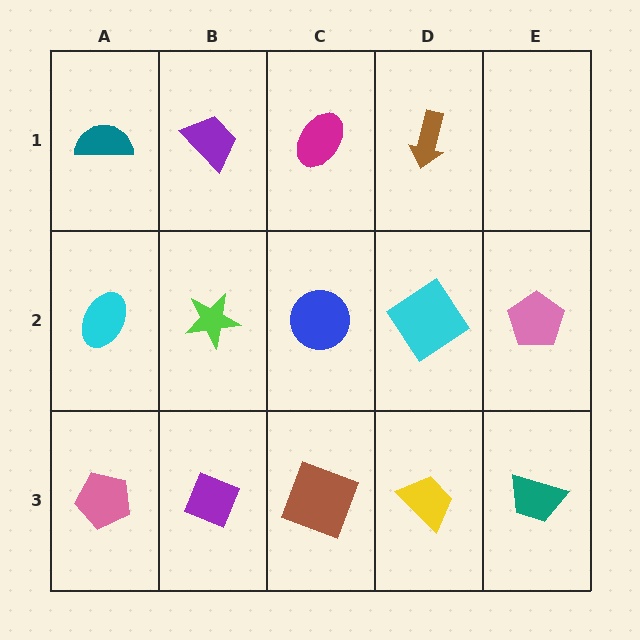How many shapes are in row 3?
5 shapes.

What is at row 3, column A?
A pink pentagon.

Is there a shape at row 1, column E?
No, that cell is empty.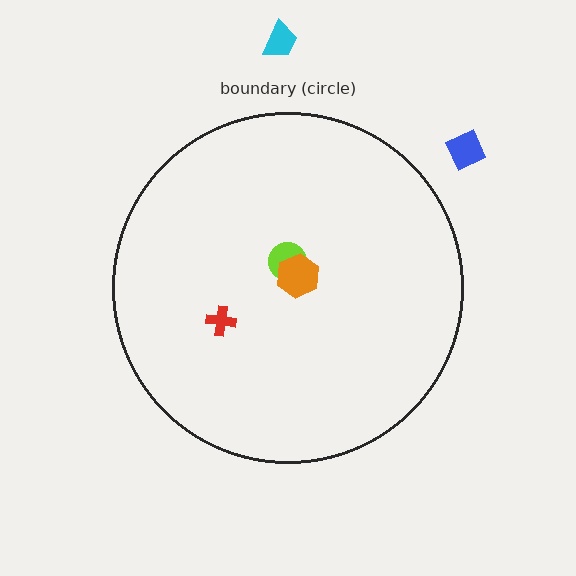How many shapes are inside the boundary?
3 inside, 2 outside.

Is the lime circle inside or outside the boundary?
Inside.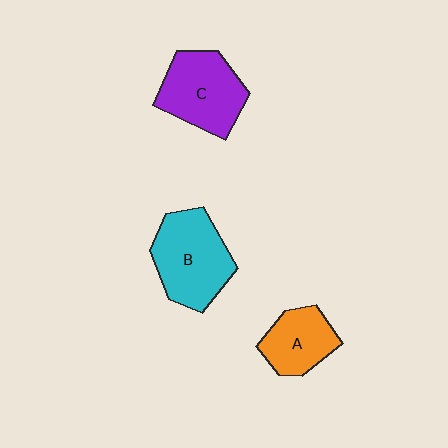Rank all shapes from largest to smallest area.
From largest to smallest: B (cyan), C (purple), A (orange).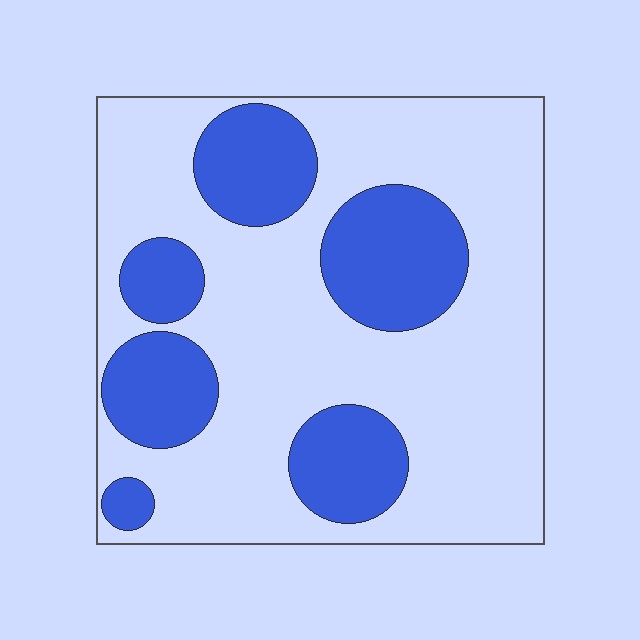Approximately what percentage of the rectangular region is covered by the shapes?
Approximately 30%.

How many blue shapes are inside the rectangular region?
6.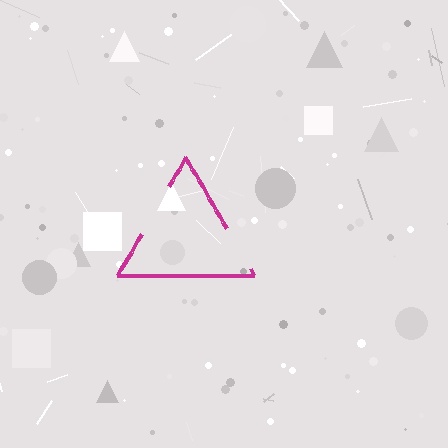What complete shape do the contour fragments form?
The contour fragments form a triangle.